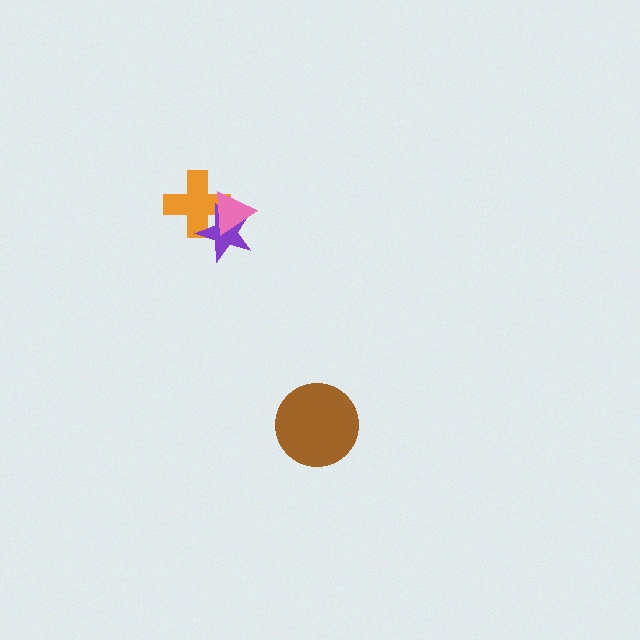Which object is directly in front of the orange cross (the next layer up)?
The purple star is directly in front of the orange cross.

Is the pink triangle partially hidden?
No, no other shape covers it.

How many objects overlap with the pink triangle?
2 objects overlap with the pink triangle.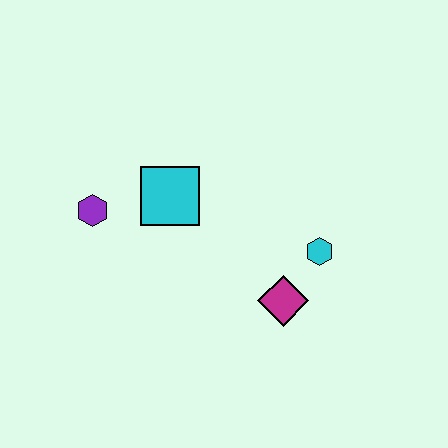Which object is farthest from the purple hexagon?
The cyan hexagon is farthest from the purple hexagon.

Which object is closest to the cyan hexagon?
The magenta diamond is closest to the cyan hexagon.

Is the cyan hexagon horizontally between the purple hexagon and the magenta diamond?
No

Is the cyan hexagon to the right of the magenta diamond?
Yes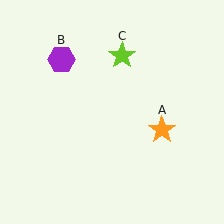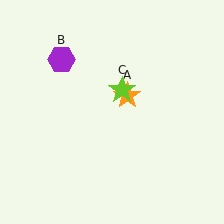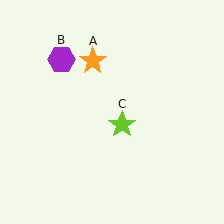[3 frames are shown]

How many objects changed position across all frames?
2 objects changed position: orange star (object A), lime star (object C).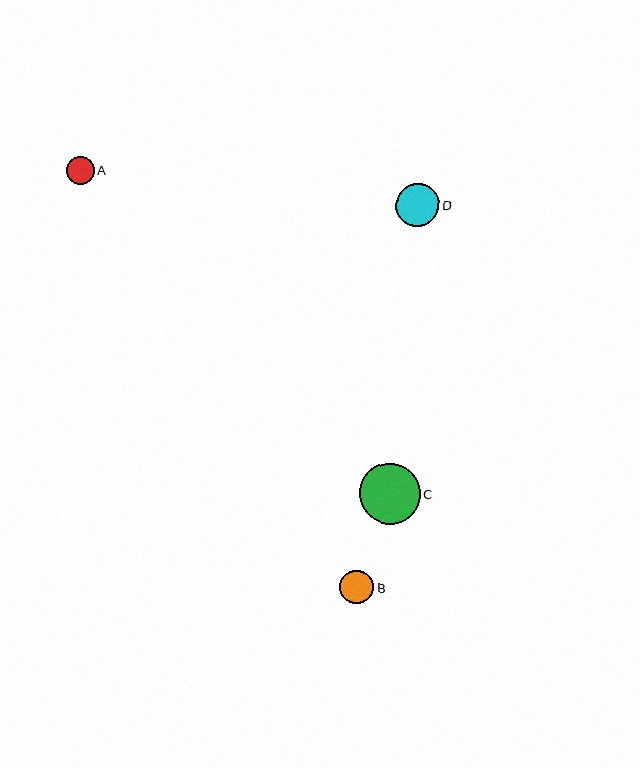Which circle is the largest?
Circle C is the largest with a size of approximately 61 pixels.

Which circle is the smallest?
Circle A is the smallest with a size of approximately 28 pixels.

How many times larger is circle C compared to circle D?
Circle C is approximately 1.4 times the size of circle D.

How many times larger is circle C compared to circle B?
Circle C is approximately 1.8 times the size of circle B.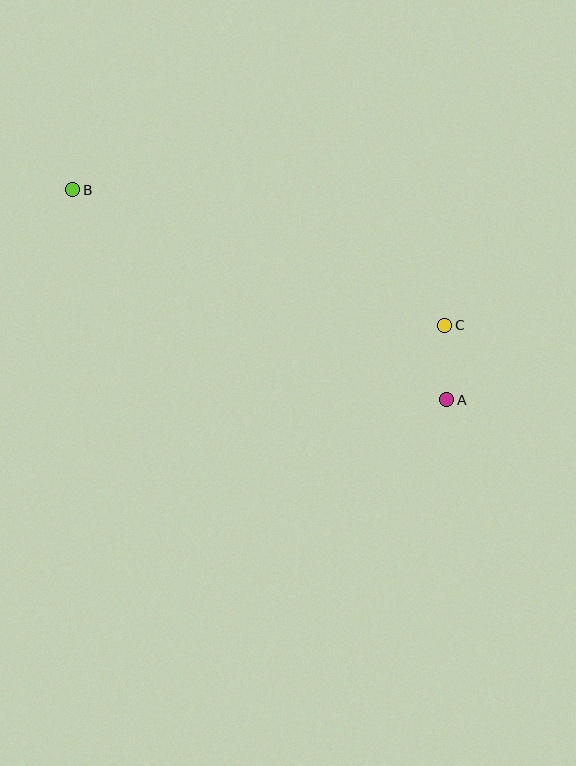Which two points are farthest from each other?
Points A and B are farthest from each other.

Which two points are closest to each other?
Points A and C are closest to each other.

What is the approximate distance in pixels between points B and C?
The distance between B and C is approximately 396 pixels.